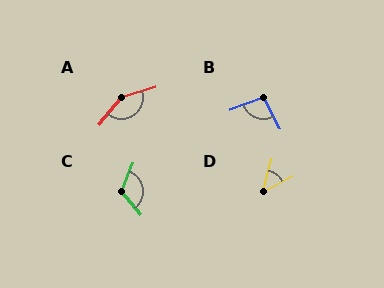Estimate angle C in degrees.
Approximately 118 degrees.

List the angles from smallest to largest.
D (48°), B (97°), C (118°), A (146°).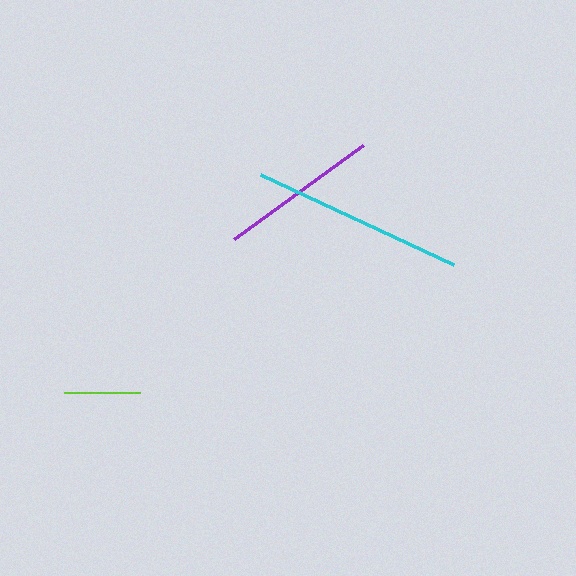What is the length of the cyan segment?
The cyan segment is approximately 213 pixels long.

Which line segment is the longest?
The cyan line is the longest at approximately 213 pixels.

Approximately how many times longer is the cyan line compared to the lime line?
The cyan line is approximately 2.8 times the length of the lime line.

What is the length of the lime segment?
The lime segment is approximately 76 pixels long.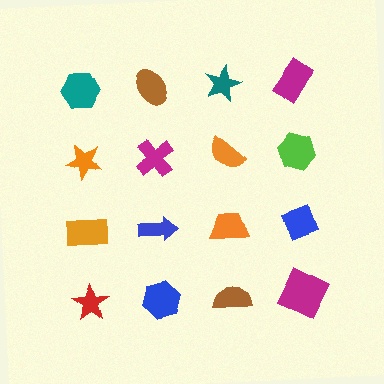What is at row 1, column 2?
A brown ellipse.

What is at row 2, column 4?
A lime hexagon.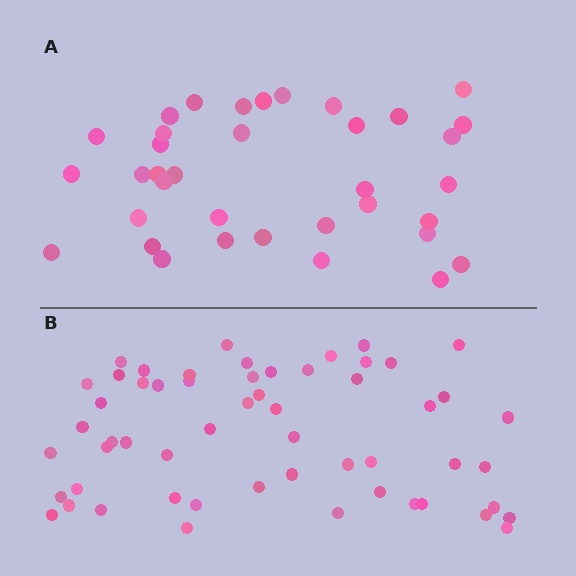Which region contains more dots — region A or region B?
Region B (the bottom region) has more dots.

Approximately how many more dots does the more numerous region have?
Region B has approximately 20 more dots than region A.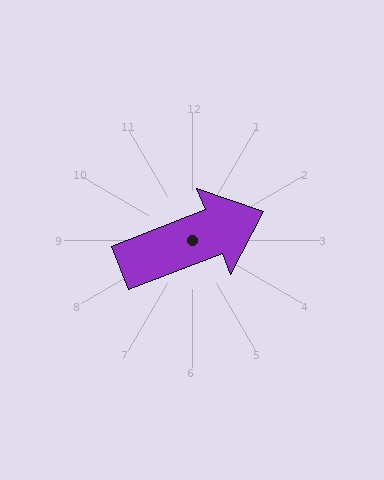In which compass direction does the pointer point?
East.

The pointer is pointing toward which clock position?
Roughly 2 o'clock.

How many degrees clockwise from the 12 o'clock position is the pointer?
Approximately 69 degrees.